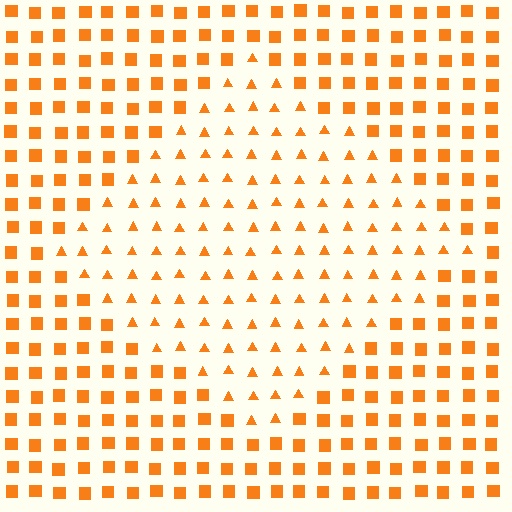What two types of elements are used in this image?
The image uses triangles inside the diamond region and squares outside it.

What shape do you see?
I see a diamond.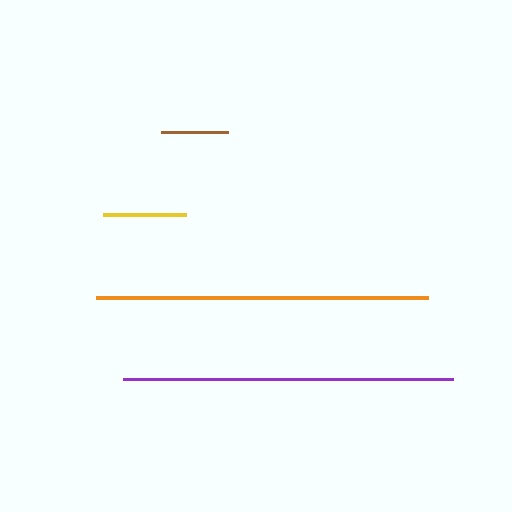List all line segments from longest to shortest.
From longest to shortest: orange, purple, yellow, brown.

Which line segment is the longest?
The orange line is the longest at approximately 331 pixels.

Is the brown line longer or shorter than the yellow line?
The yellow line is longer than the brown line.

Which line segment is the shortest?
The brown line is the shortest at approximately 67 pixels.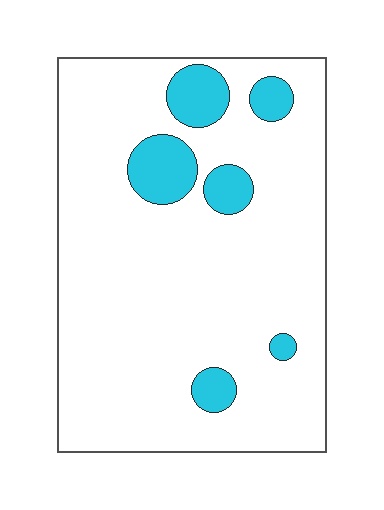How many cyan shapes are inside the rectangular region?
6.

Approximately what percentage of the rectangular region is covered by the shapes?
Approximately 10%.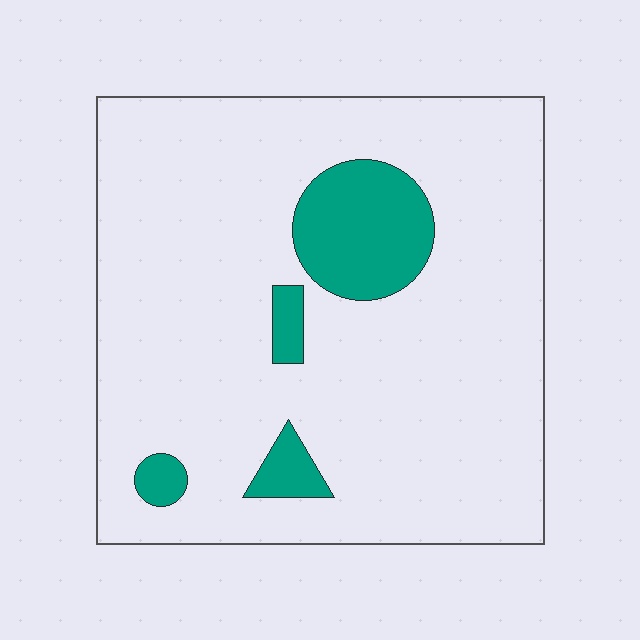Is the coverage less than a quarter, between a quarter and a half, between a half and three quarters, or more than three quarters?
Less than a quarter.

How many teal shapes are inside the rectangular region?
4.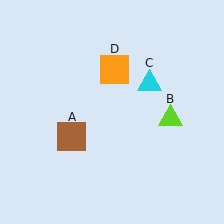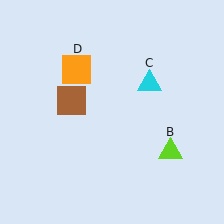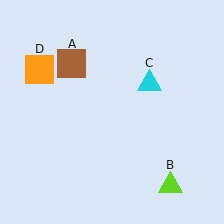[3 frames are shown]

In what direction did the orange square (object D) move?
The orange square (object D) moved left.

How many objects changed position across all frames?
3 objects changed position: brown square (object A), lime triangle (object B), orange square (object D).